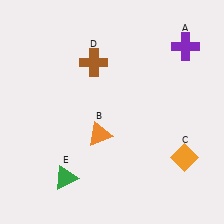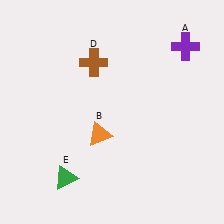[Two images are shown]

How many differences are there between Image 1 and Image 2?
There is 1 difference between the two images.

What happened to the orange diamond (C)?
The orange diamond (C) was removed in Image 2. It was in the bottom-right area of Image 1.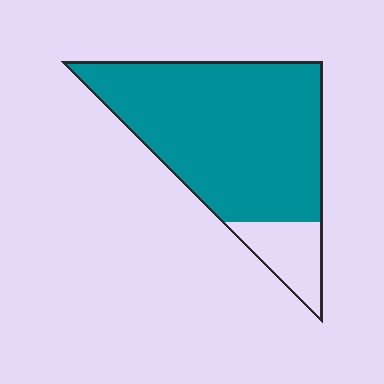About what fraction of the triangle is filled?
About five sixths (5/6).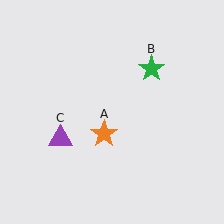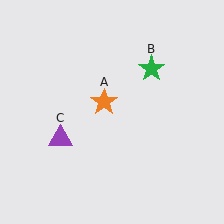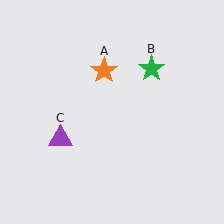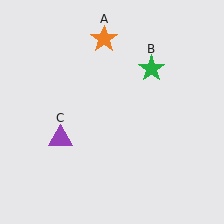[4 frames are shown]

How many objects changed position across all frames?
1 object changed position: orange star (object A).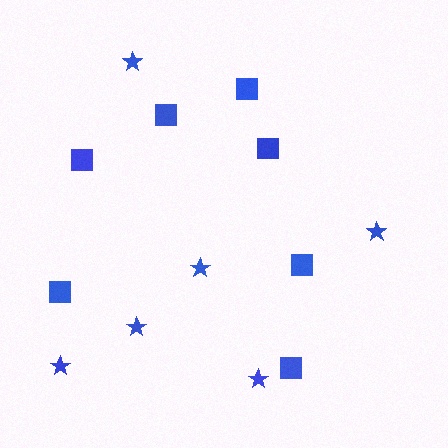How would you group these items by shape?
There are 2 groups: one group of stars (6) and one group of squares (7).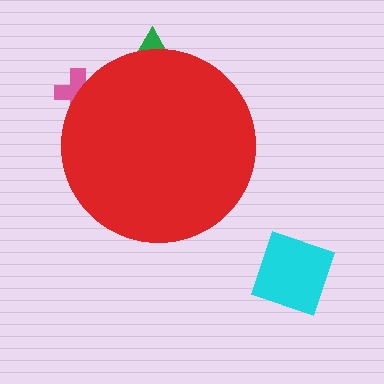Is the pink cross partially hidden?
Yes, the pink cross is partially hidden behind the red circle.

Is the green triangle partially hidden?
Yes, the green triangle is partially hidden behind the red circle.